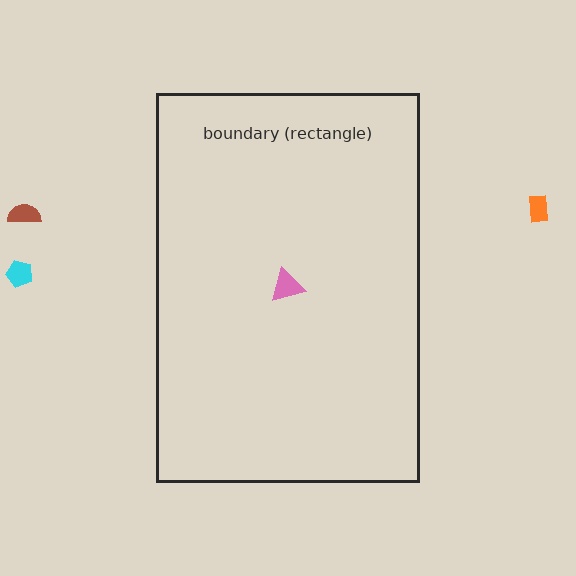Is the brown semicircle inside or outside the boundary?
Outside.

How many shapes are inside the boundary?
1 inside, 3 outside.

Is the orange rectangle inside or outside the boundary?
Outside.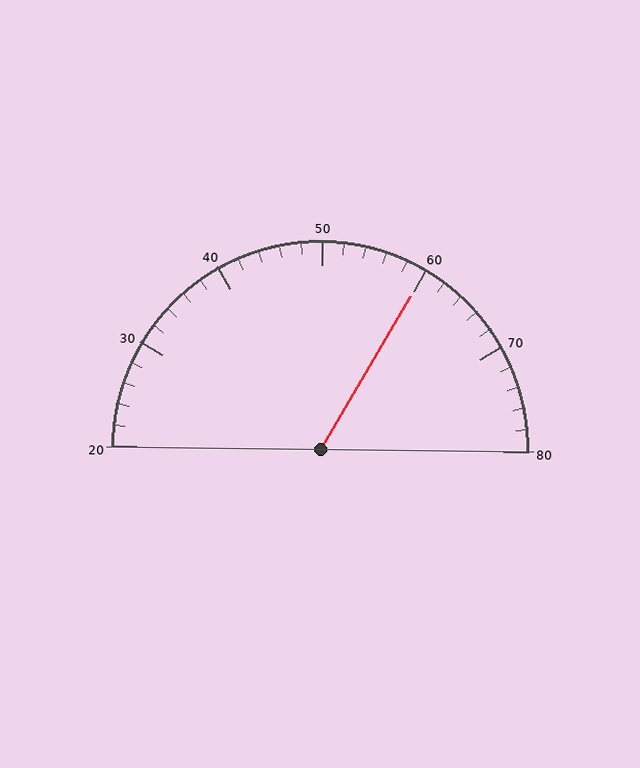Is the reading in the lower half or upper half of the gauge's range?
The reading is in the upper half of the range (20 to 80).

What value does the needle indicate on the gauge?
The needle indicates approximately 60.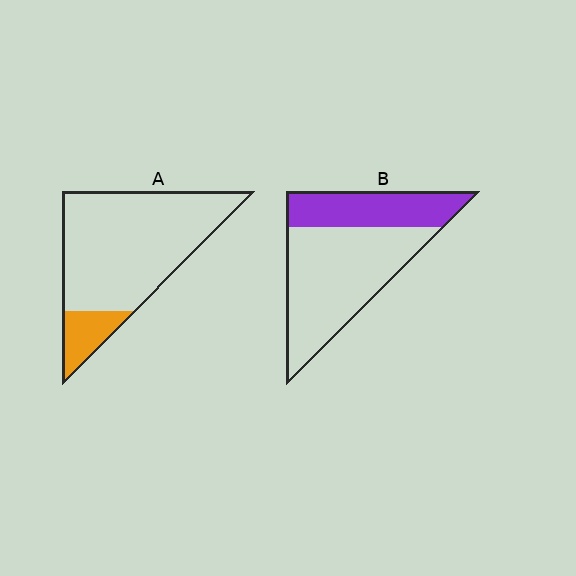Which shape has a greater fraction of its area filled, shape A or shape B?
Shape B.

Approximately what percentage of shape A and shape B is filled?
A is approximately 15% and B is approximately 35%.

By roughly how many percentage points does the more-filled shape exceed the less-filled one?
By roughly 20 percentage points (B over A).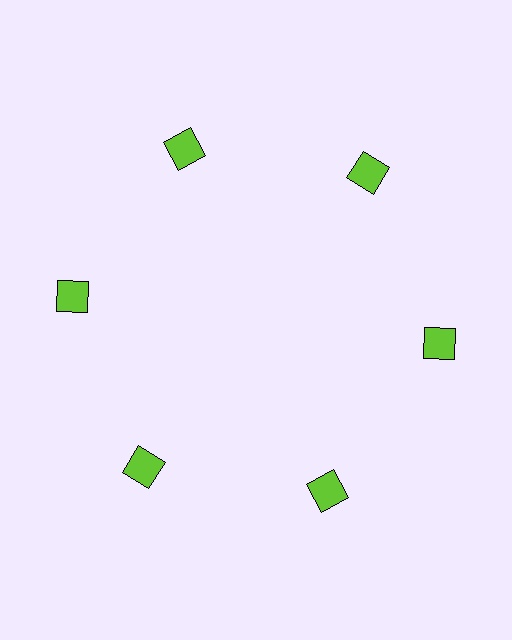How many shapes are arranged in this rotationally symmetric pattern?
There are 6 shapes, arranged in 6 groups of 1.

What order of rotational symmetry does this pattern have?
This pattern has 6-fold rotational symmetry.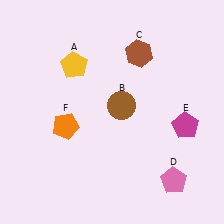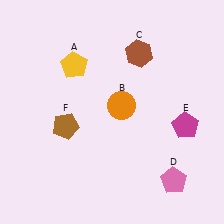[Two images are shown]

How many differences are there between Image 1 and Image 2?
There are 2 differences between the two images.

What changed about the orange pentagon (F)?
In Image 1, F is orange. In Image 2, it changed to brown.